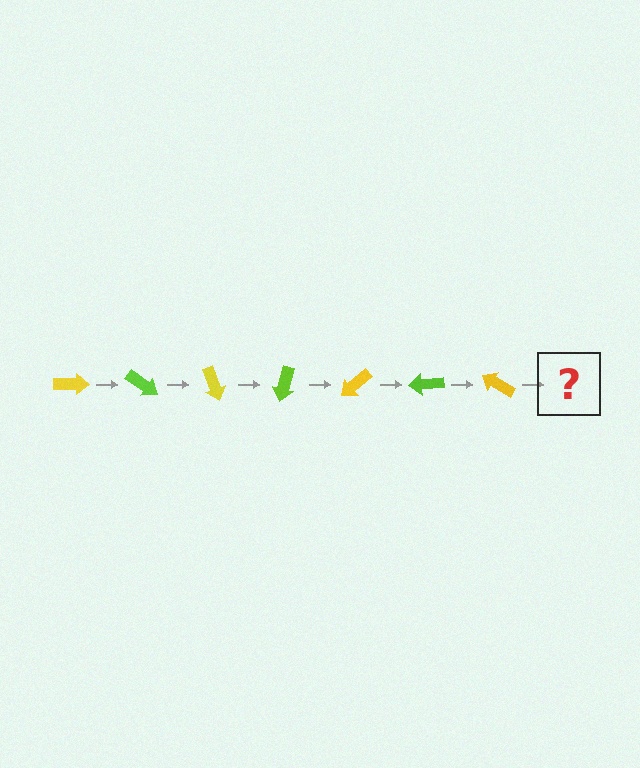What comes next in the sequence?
The next element should be a lime arrow, rotated 245 degrees from the start.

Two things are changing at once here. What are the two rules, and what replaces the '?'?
The two rules are that it rotates 35 degrees each step and the color cycles through yellow and lime. The '?' should be a lime arrow, rotated 245 degrees from the start.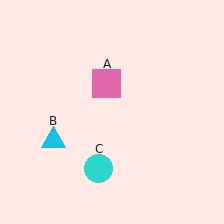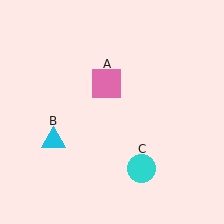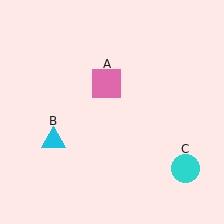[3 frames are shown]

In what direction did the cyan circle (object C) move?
The cyan circle (object C) moved right.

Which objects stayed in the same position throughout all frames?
Pink square (object A) and cyan triangle (object B) remained stationary.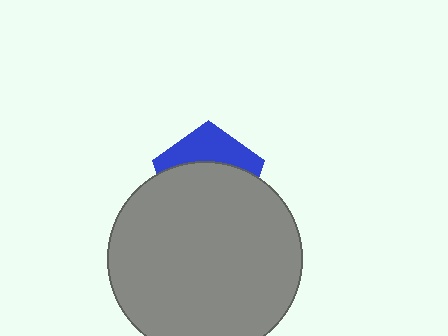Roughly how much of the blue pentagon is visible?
A small part of it is visible (roughly 35%).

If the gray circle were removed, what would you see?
You would see the complete blue pentagon.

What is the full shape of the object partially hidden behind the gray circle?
The partially hidden object is a blue pentagon.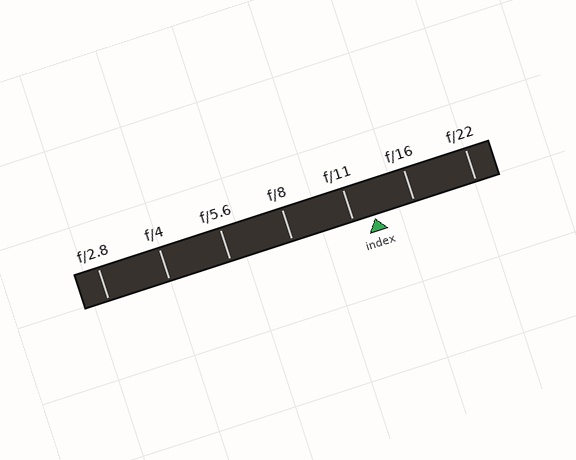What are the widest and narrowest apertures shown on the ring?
The widest aperture shown is f/2.8 and the narrowest is f/22.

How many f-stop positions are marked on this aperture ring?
There are 7 f-stop positions marked.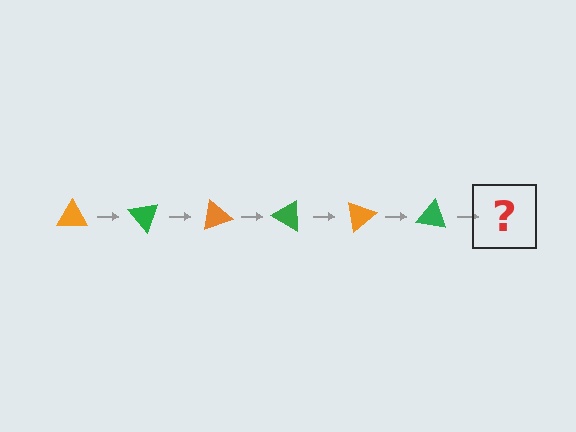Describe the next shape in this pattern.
It should be an orange triangle, rotated 300 degrees from the start.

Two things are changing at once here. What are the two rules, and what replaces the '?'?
The two rules are that it rotates 50 degrees each step and the color cycles through orange and green. The '?' should be an orange triangle, rotated 300 degrees from the start.